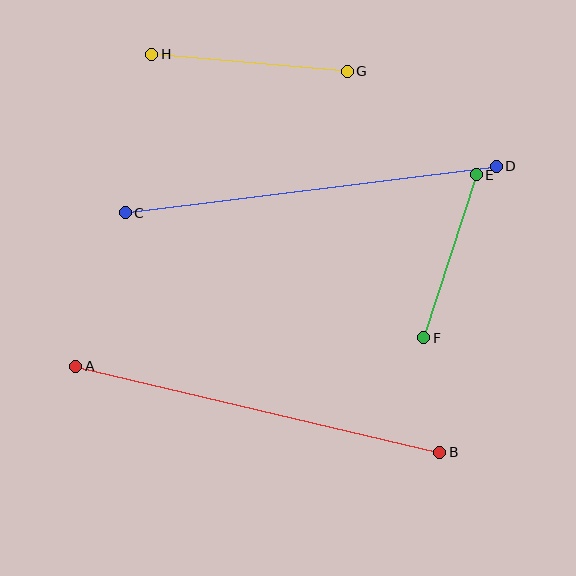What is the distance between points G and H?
The distance is approximately 196 pixels.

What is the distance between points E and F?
The distance is approximately 171 pixels.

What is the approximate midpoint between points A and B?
The midpoint is at approximately (258, 409) pixels.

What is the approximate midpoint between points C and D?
The midpoint is at approximately (311, 189) pixels.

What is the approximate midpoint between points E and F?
The midpoint is at approximately (450, 256) pixels.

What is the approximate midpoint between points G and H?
The midpoint is at approximately (249, 63) pixels.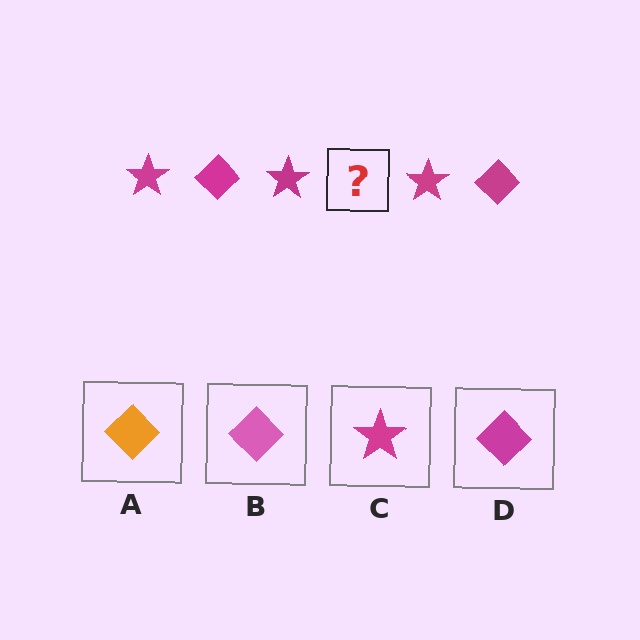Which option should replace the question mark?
Option D.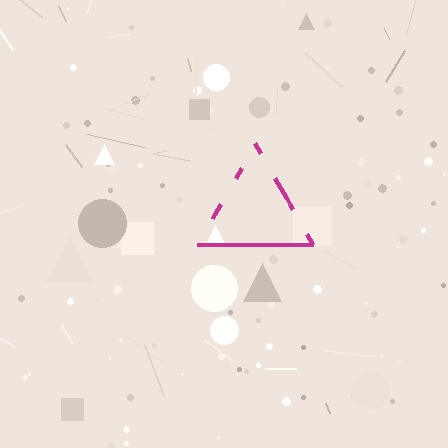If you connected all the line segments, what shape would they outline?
They would outline a triangle.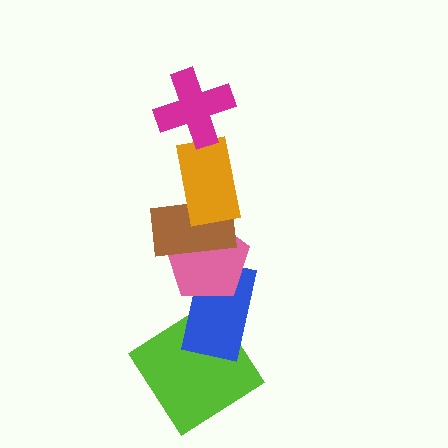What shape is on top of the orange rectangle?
The magenta cross is on top of the orange rectangle.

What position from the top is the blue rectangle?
The blue rectangle is 5th from the top.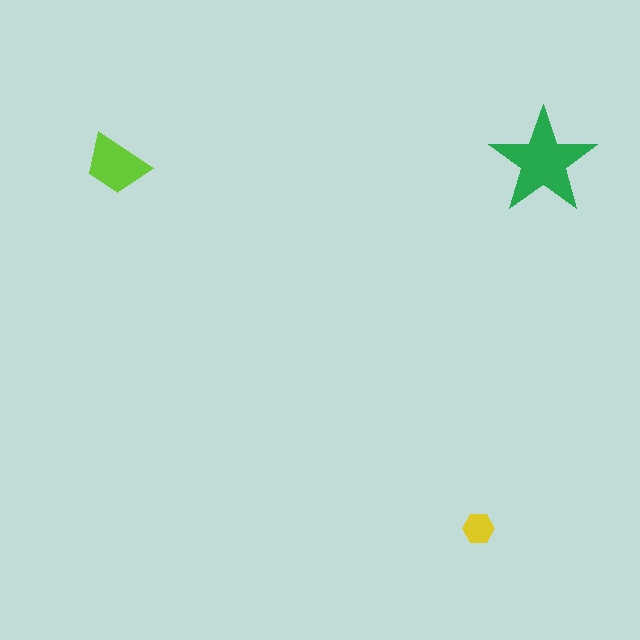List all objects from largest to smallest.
The green star, the lime trapezoid, the yellow hexagon.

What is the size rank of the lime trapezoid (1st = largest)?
2nd.